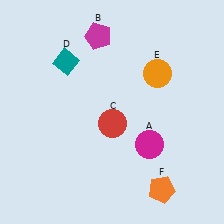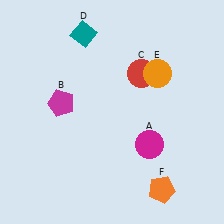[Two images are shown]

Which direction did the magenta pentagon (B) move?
The magenta pentagon (B) moved down.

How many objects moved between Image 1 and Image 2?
3 objects moved between the two images.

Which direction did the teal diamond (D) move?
The teal diamond (D) moved up.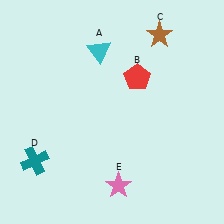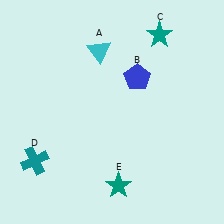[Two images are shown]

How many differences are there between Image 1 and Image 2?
There are 3 differences between the two images.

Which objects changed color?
B changed from red to blue. C changed from brown to teal. E changed from pink to teal.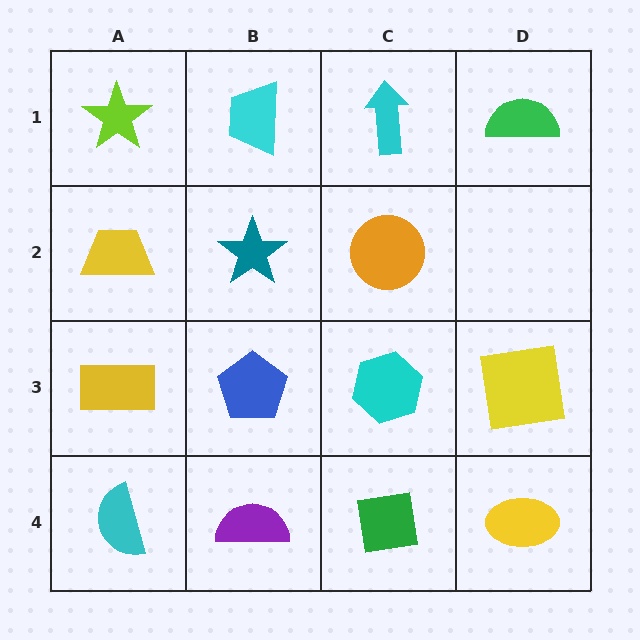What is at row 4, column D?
A yellow ellipse.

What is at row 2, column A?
A yellow trapezoid.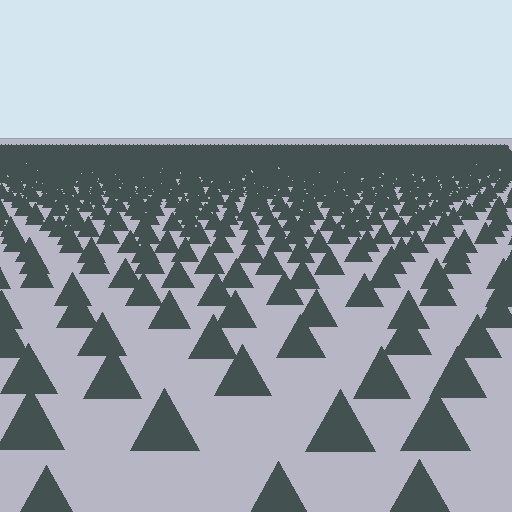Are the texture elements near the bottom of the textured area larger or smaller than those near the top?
Larger. Near the bottom, elements are closer to the viewer and appear at a bigger on-screen size.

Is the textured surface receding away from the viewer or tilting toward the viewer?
The surface is receding away from the viewer. Texture elements get smaller and denser toward the top.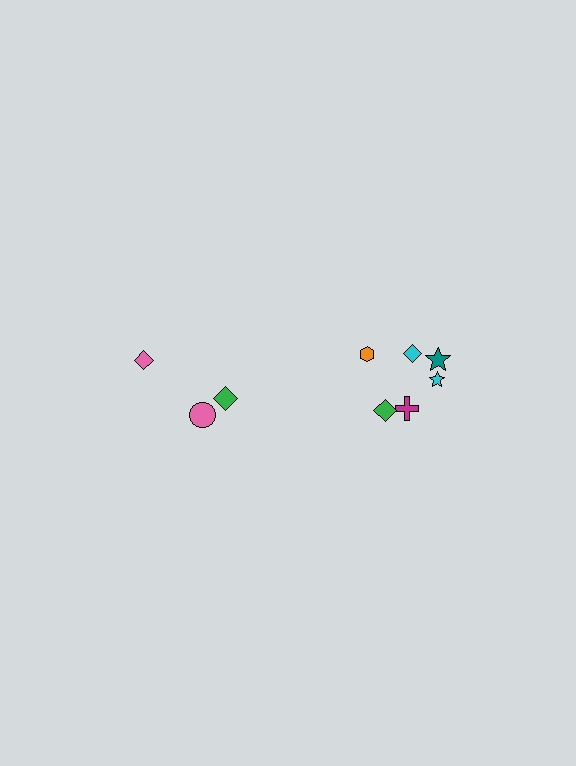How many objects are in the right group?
There are 6 objects.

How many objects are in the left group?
There are 3 objects.